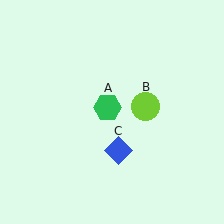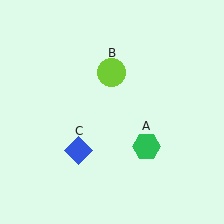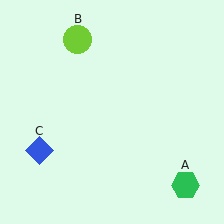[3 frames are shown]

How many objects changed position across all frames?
3 objects changed position: green hexagon (object A), lime circle (object B), blue diamond (object C).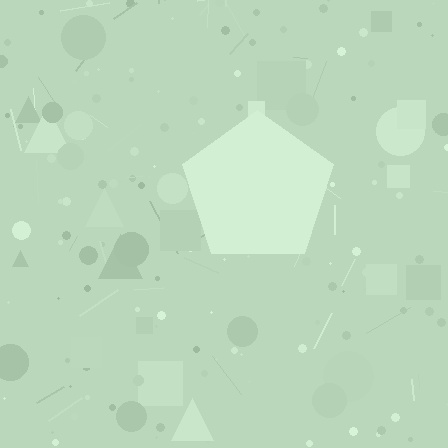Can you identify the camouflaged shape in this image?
The camouflaged shape is a pentagon.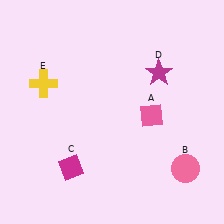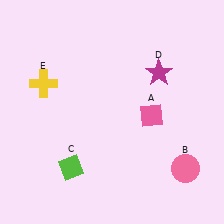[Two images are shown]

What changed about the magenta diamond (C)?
In Image 1, C is magenta. In Image 2, it changed to lime.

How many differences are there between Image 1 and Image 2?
There is 1 difference between the two images.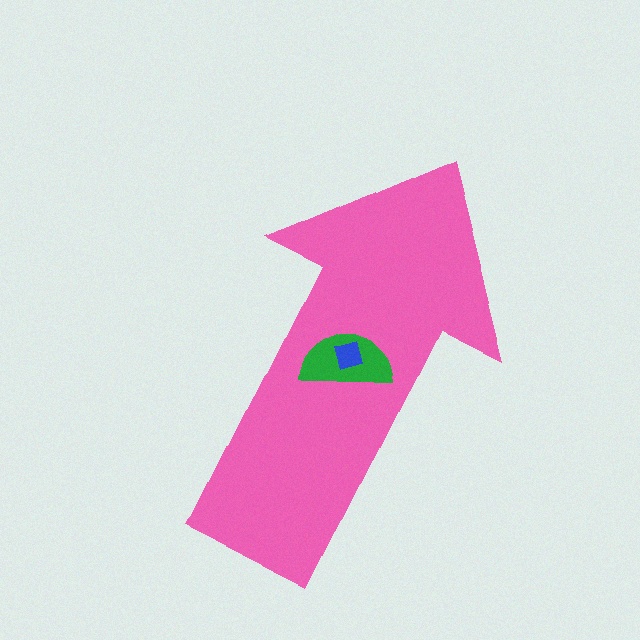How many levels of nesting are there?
3.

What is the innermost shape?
The blue square.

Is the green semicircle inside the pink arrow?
Yes.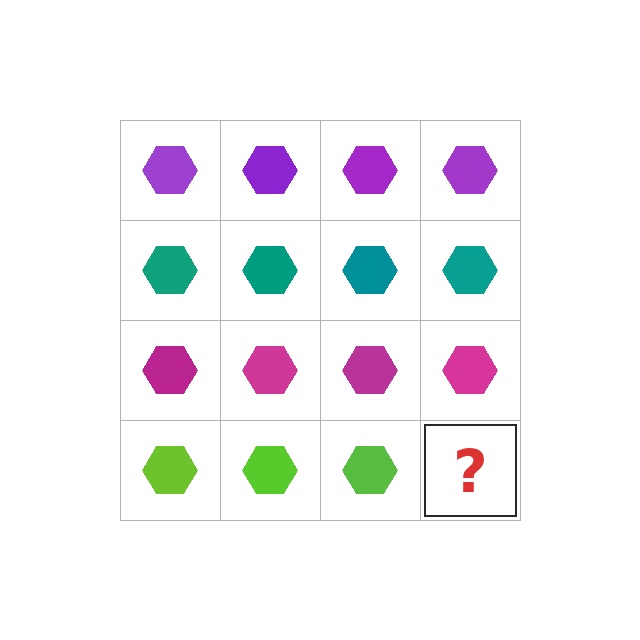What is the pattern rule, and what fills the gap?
The rule is that each row has a consistent color. The gap should be filled with a lime hexagon.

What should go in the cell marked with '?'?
The missing cell should contain a lime hexagon.